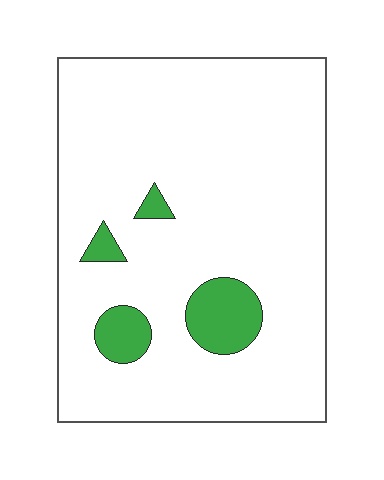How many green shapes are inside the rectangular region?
4.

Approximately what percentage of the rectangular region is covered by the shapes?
Approximately 10%.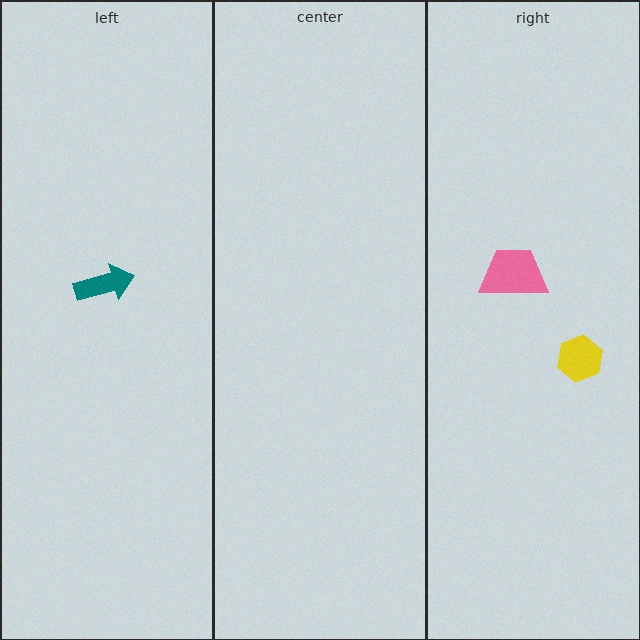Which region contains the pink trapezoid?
The right region.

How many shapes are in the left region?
1.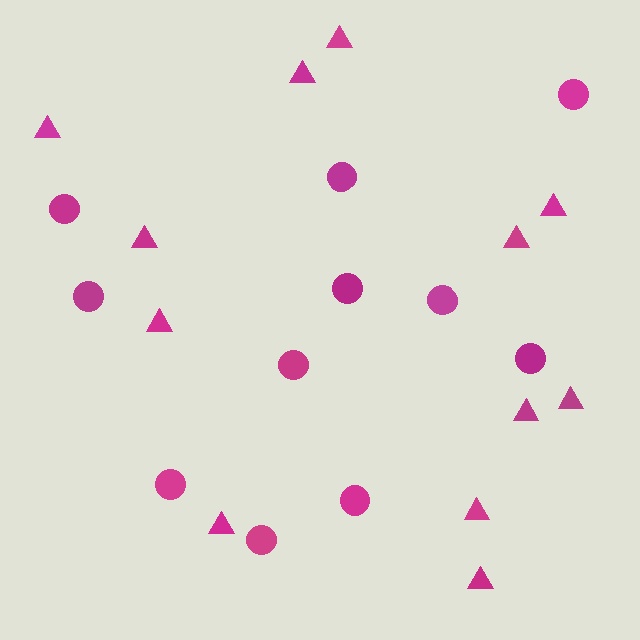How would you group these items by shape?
There are 2 groups: one group of triangles (12) and one group of circles (11).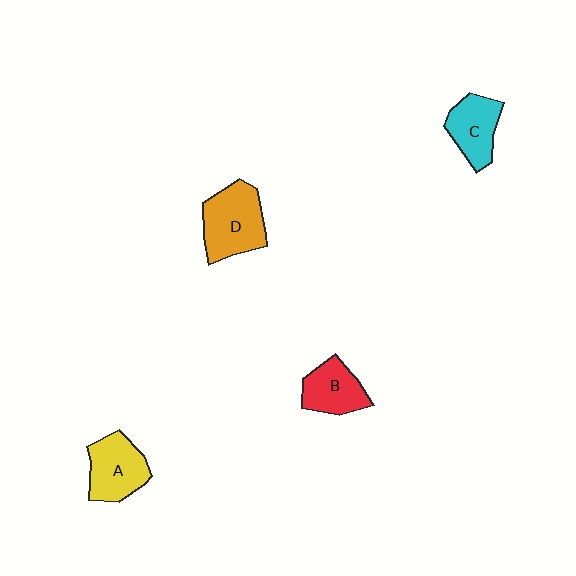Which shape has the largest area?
Shape D (orange).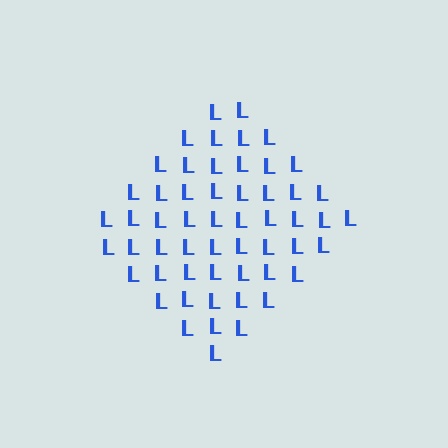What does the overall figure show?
The overall figure shows a diamond.